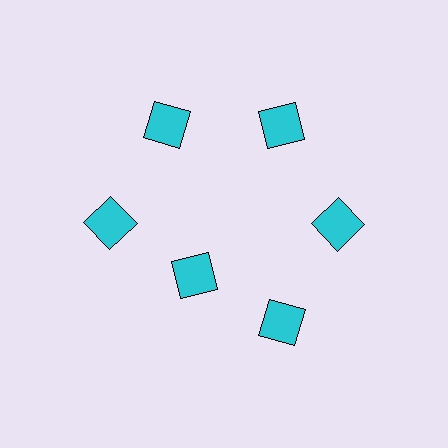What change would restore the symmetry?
The symmetry would be restored by moving it outward, back onto the ring so that all 6 squares sit at equal angles and equal distance from the center.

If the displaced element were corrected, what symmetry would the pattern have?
It would have 6-fold rotational symmetry — the pattern would map onto itself every 60 degrees.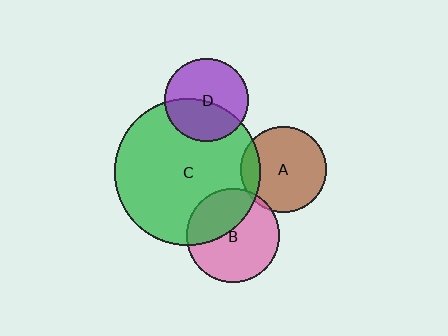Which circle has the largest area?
Circle C (green).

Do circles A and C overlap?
Yes.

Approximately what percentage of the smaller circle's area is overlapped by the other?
Approximately 15%.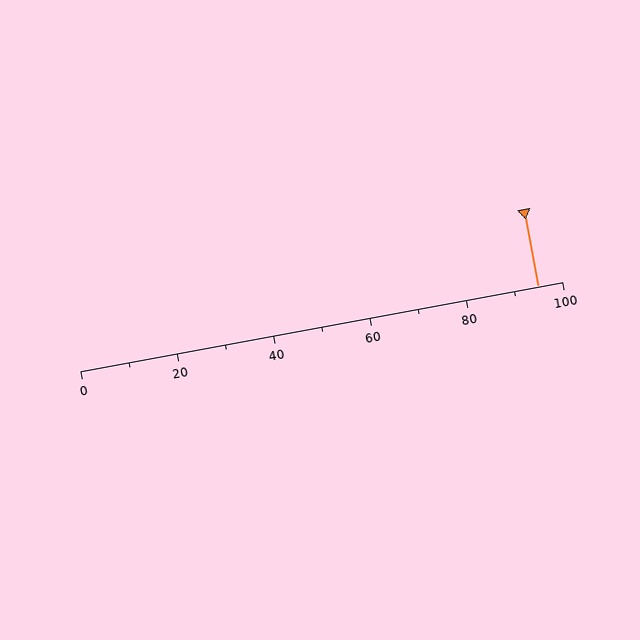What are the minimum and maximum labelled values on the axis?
The axis runs from 0 to 100.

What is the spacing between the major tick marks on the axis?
The major ticks are spaced 20 apart.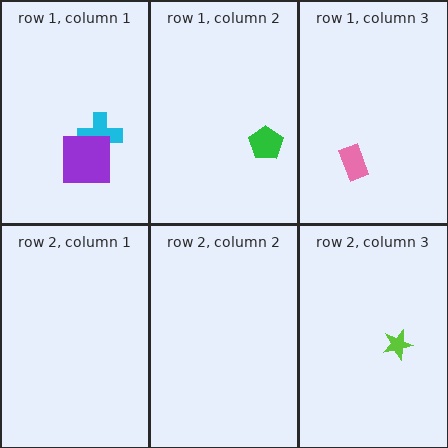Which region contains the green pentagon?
The row 1, column 2 region.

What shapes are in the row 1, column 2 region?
The green pentagon.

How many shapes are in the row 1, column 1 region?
2.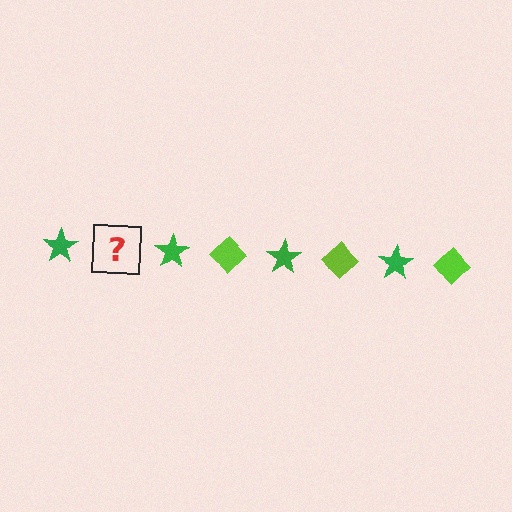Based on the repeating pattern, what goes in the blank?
The blank should be a lime diamond.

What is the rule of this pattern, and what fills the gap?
The rule is that the pattern alternates between green star and lime diamond. The gap should be filled with a lime diamond.